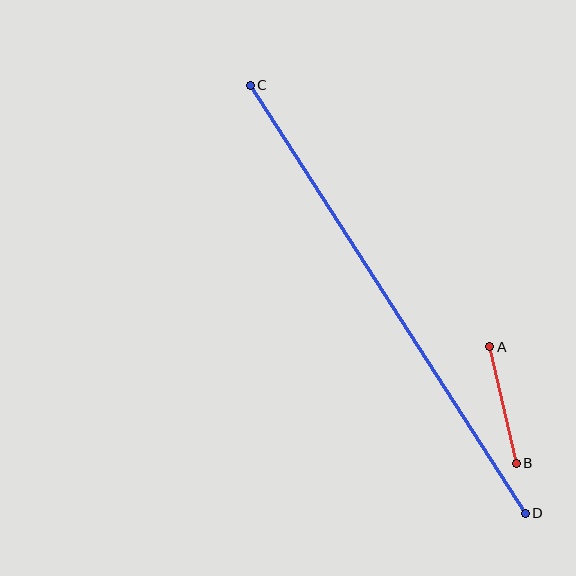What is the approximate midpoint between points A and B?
The midpoint is at approximately (503, 405) pixels.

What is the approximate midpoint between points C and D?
The midpoint is at approximately (388, 299) pixels.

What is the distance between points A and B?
The distance is approximately 120 pixels.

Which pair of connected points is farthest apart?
Points C and D are farthest apart.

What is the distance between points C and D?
The distance is approximately 508 pixels.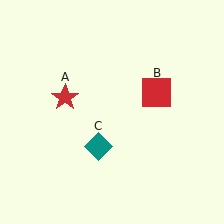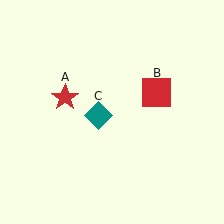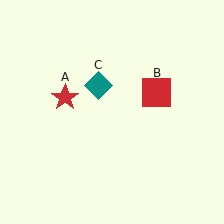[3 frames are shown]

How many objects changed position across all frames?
1 object changed position: teal diamond (object C).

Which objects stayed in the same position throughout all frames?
Red star (object A) and red square (object B) remained stationary.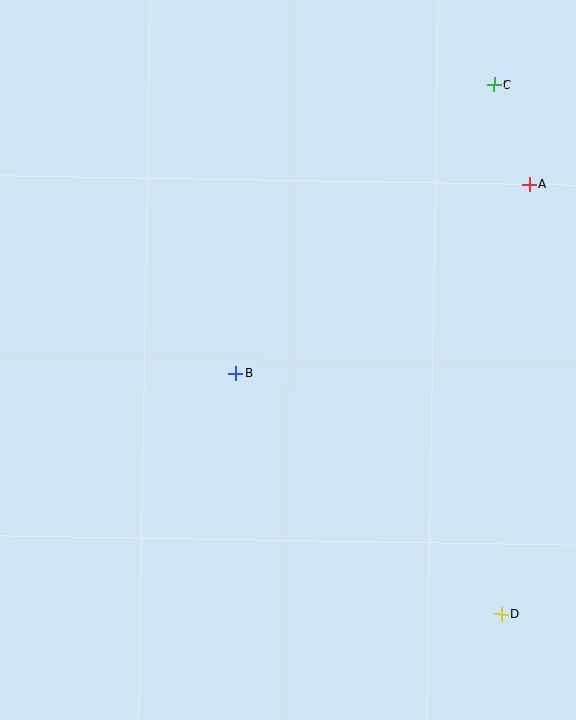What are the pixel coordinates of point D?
Point D is at (501, 614).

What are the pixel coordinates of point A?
Point A is at (529, 184).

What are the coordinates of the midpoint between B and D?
The midpoint between B and D is at (368, 494).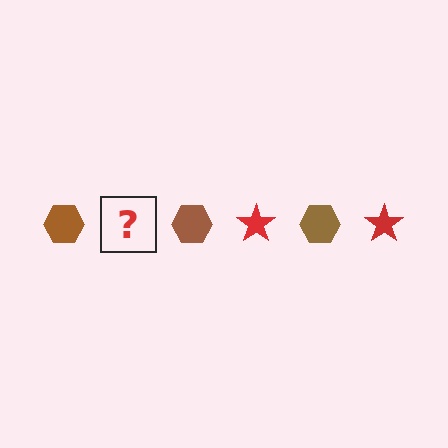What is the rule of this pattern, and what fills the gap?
The rule is that the pattern alternates between brown hexagon and red star. The gap should be filled with a red star.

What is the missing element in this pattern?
The missing element is a red star.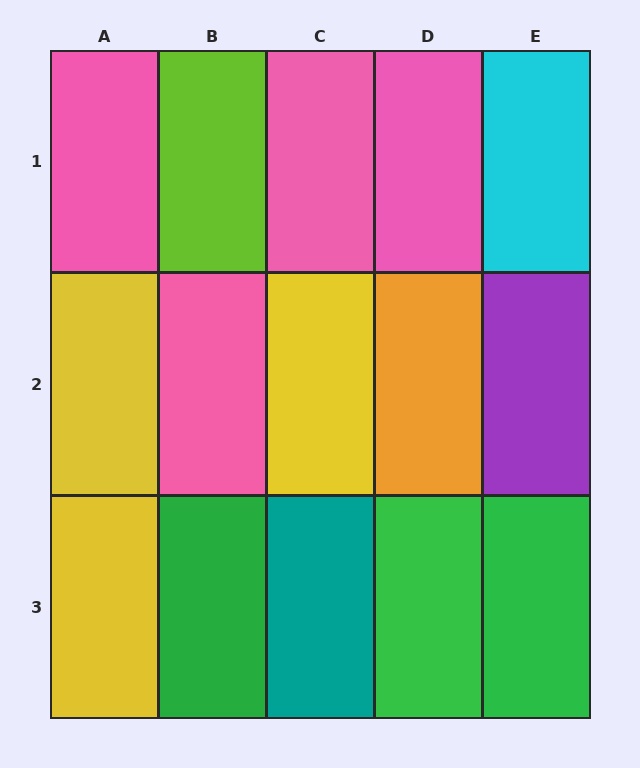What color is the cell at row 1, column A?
Pink.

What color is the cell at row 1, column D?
Pink.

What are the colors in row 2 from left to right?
Yellow, pink, yellow, orange, purple.